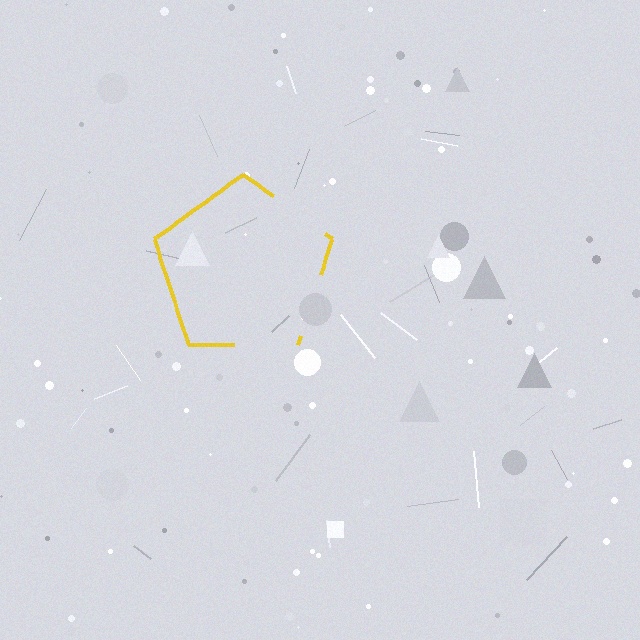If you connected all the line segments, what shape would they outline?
They would outline a pentagon.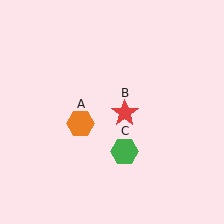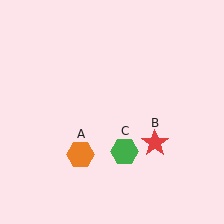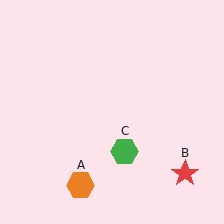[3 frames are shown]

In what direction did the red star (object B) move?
The red star (object B) moved down and to the right.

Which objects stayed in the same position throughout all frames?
Green hexagon (object C) remained stationary.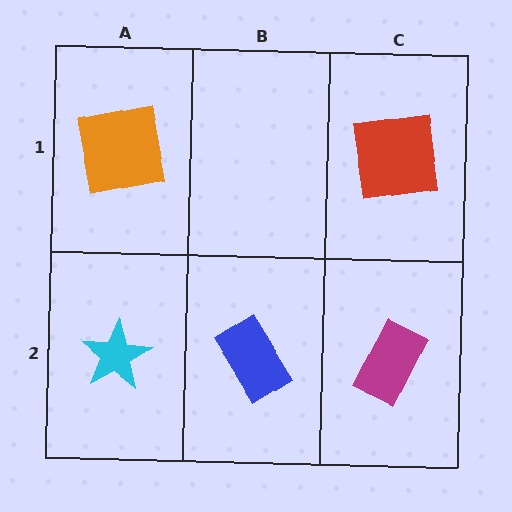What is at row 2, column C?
A magenta rectangle.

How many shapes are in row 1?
2 shapes.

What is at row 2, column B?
A blue rectangle.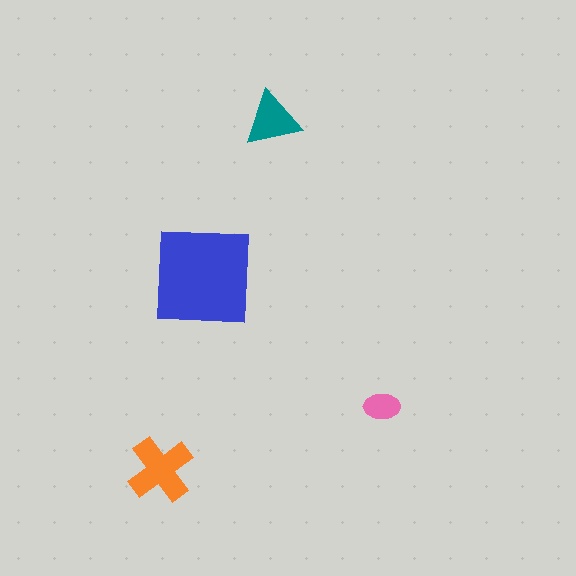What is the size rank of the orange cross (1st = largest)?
2nd.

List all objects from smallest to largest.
The pink ellipse, the teal triangle, the orange cross, the blue square.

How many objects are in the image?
There are 4 objects in the image.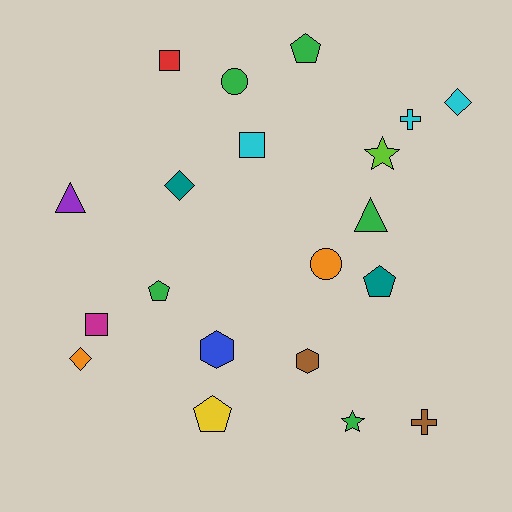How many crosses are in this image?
There are 2 crosses.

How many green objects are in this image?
There are 5 green objects.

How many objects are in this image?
There are 20 objects.